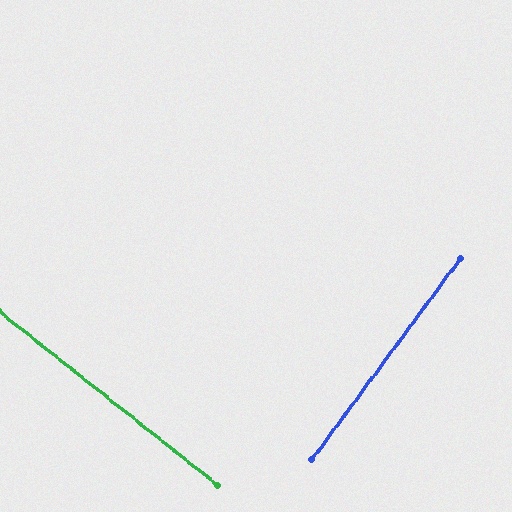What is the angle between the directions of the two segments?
Approximately 88 degrees.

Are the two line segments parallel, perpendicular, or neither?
Perpendicular — they meet at approximately 88°.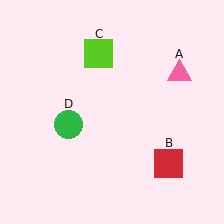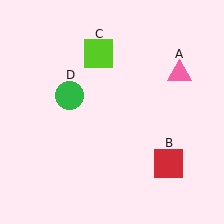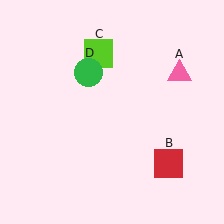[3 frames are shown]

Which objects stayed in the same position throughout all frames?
Pink triangle (object A) and red square (object B) and lime square (object C) remained stationary.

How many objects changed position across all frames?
1 object changed position: green circle (object D).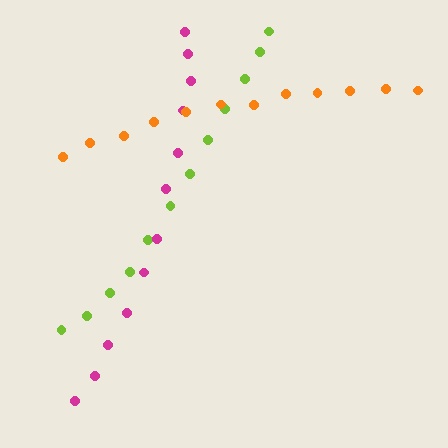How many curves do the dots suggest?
There are 3 distinct paths.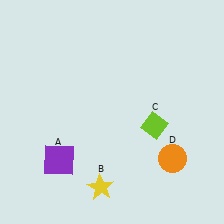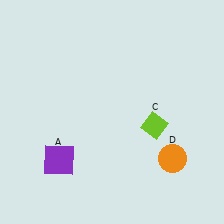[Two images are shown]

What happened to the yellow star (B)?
The yellow star (B) was removed in Image 2. It was in the bottom-left area of Image 1.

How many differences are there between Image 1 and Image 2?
There is 1 difference between the two images.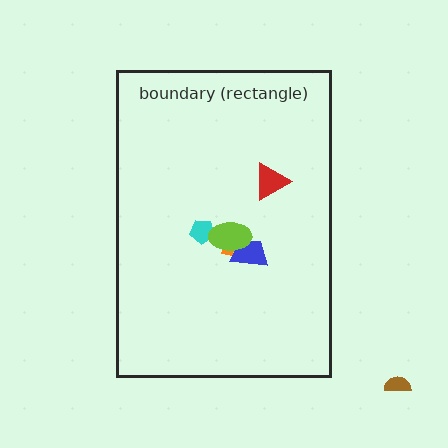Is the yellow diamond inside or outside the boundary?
Inside.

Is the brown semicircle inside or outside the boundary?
Outside.